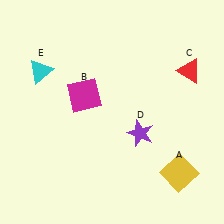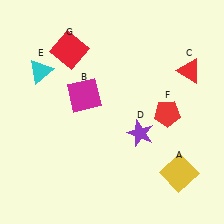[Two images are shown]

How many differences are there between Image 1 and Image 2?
There are 2 differences between the two images.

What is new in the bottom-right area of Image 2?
A red pentagon (F) was added in the bottom-right area of Image 2.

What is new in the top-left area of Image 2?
A red square (G) was added in the top-left area of Image 2.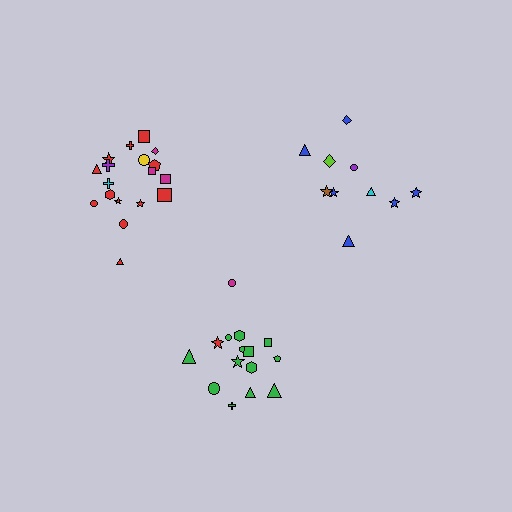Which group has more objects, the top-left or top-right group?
The top-left group.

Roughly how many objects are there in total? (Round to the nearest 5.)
Roughly 45 objects in total.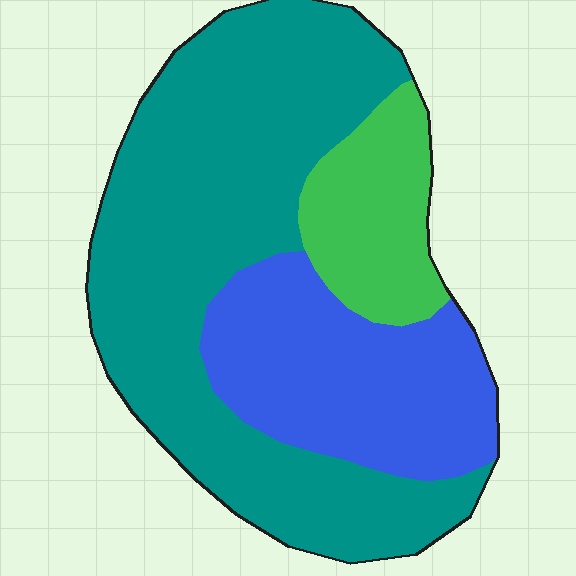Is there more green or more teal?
Teal.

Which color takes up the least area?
Green, at roughly 15%.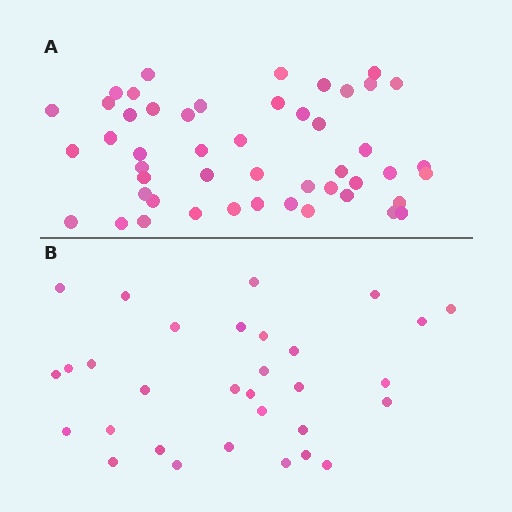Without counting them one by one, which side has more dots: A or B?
Region A (the top region) has more dots.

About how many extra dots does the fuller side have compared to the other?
Region A has approximately 20 more dots than region B.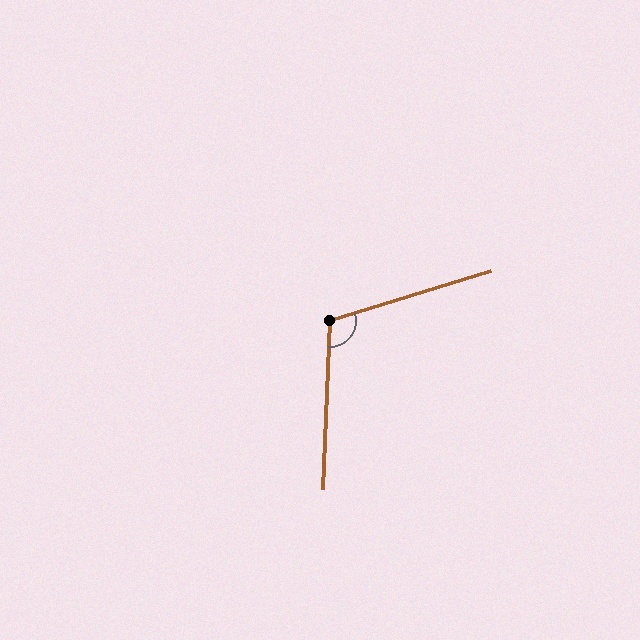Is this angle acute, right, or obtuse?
It is obtuse.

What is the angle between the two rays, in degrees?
Approximately 110 degrees.